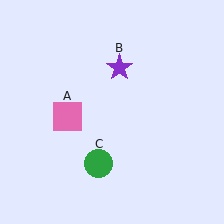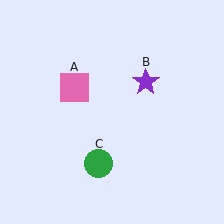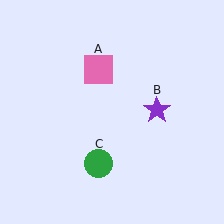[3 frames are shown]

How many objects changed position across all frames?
2 objects changed position: pink square (object A), purple star (object B).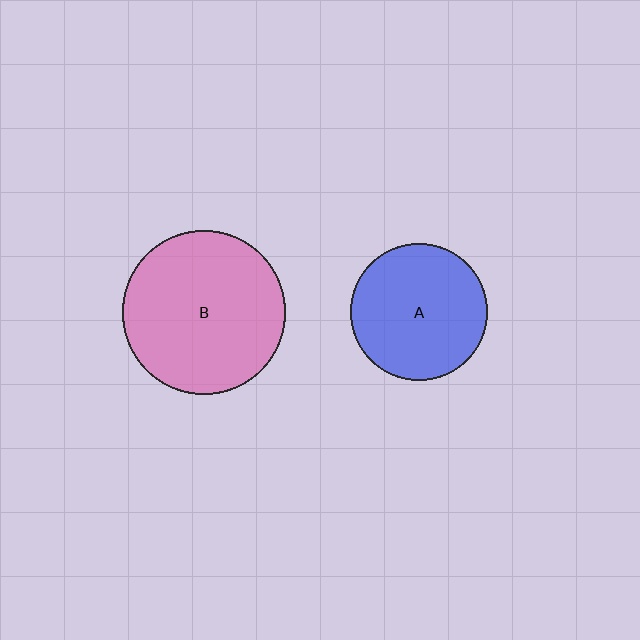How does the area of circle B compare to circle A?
Approximately 1.4 times.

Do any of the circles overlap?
No, none of the circles overlap.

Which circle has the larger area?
Circle B (pink).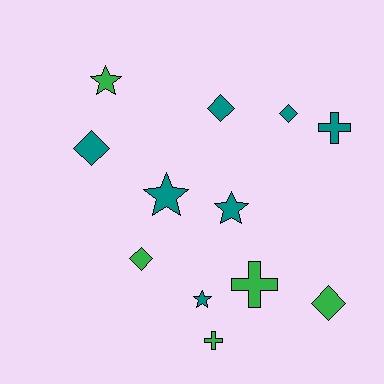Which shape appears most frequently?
Diamond, with 5 objects.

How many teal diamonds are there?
There are 3 teal diamonds.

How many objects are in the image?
There are 12 objects.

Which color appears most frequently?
Teal, with 7 objects.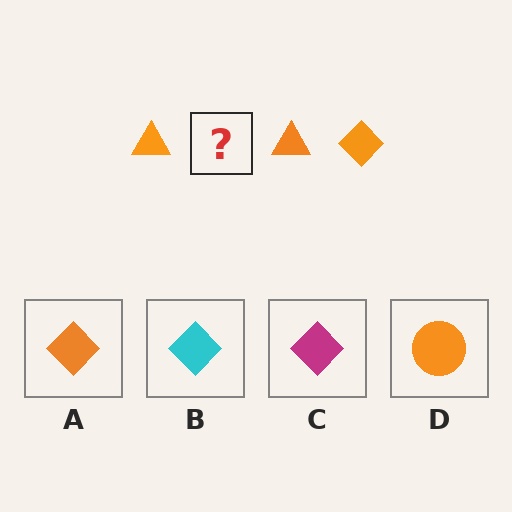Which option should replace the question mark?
Option A.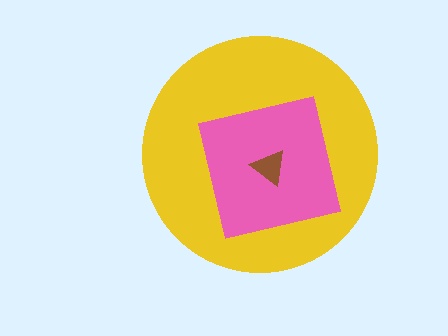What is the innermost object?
The brown triangle.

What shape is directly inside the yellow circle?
The pink square.